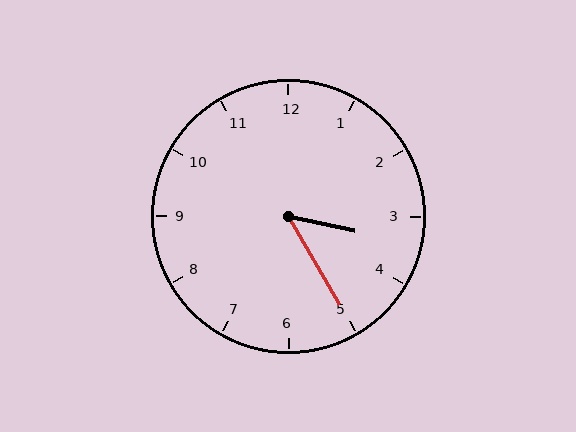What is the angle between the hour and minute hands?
Approximately 48 degrees.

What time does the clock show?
3:25.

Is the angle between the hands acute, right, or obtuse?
It is acute.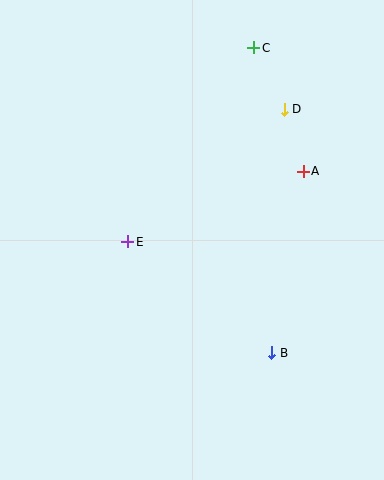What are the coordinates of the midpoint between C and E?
The midpoint between C and E is at (191, 145).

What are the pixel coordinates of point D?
Point D is at (284, 109).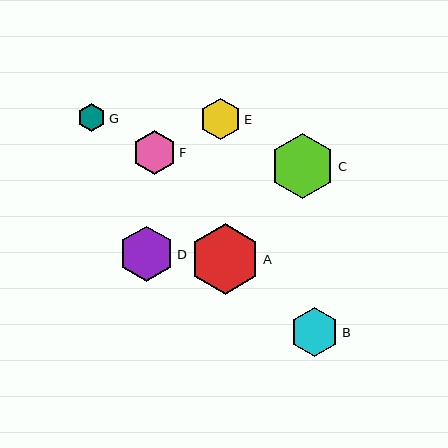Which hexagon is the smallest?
Hexagon G is the smallest with a size of approximately 28 pixels.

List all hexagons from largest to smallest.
From largest to smallest: A, C, D, B, F, E, G.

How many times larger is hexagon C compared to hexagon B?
Hexagon C is approximately 1.3 times the size of hexagon B.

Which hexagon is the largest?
Hexagon A is the largest with a size of approximately 70 pixels.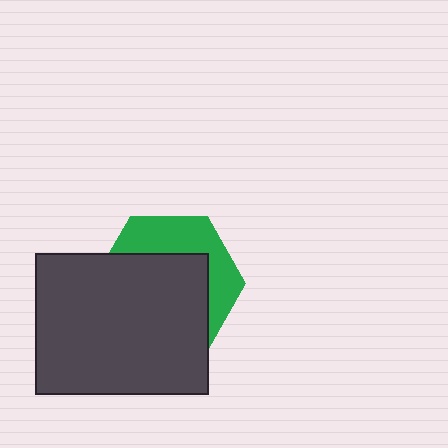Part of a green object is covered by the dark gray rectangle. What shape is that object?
It is a hexagon.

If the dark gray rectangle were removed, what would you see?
You would see the complete green hexagon.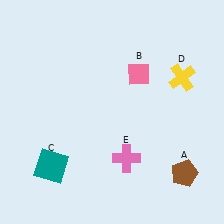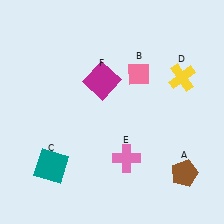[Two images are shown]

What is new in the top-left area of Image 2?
A magenta square (F) was added in the top-left area of Image 2.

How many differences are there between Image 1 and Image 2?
There is 1 difference between the two images.